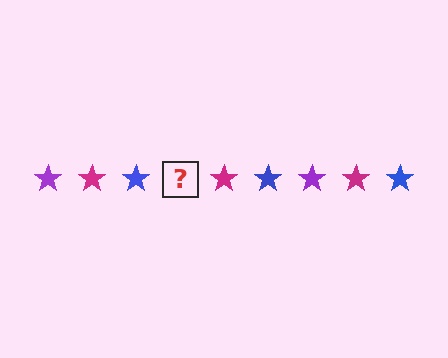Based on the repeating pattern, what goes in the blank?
The blank should be a purple star.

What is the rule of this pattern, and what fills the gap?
The rule is that the pattern cycles through purple, magenta, blue stars. The gap should be filled with a purple star.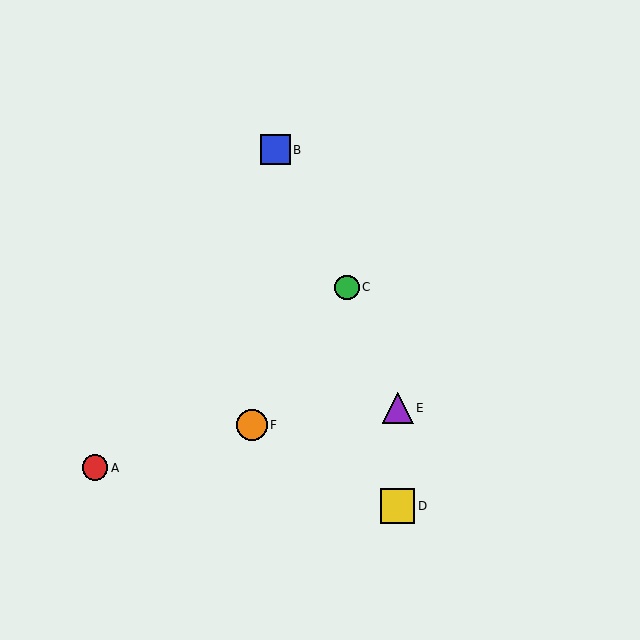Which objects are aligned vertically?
Objects D, E are aligned vertically.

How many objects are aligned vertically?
2 objects (D, E) are aligned vertically.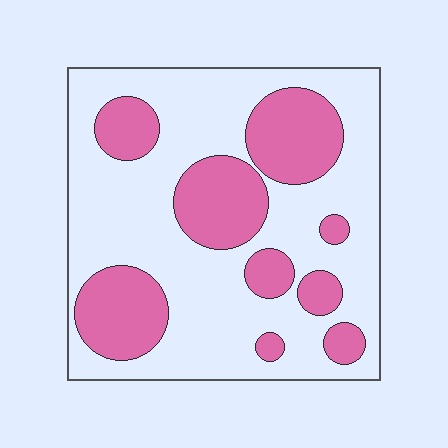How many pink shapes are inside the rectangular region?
9.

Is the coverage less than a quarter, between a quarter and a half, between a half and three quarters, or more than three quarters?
Between a quarter and a half.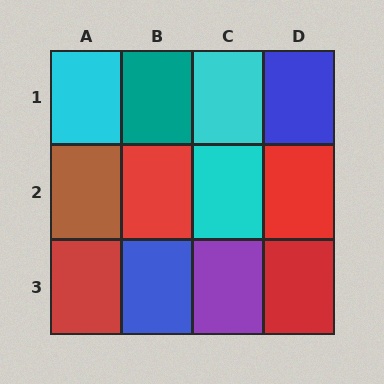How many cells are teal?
1 cell is teal.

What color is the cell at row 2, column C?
Cyan.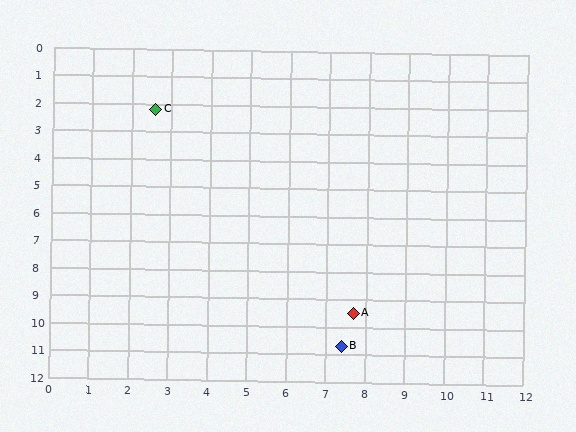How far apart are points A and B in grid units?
Points A and B are about 1.2 grid units apart.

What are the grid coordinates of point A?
Point A is at approximately (7.7, 9.5).